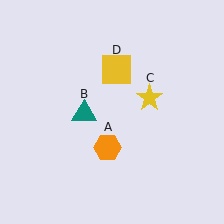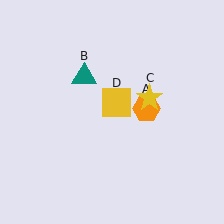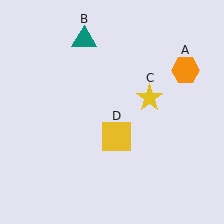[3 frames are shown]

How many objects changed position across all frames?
3 objects changed position: orange hexagon (object A), teal triangle (object B), yellow square (object D).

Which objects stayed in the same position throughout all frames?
Yellow star (object C) remained stationary.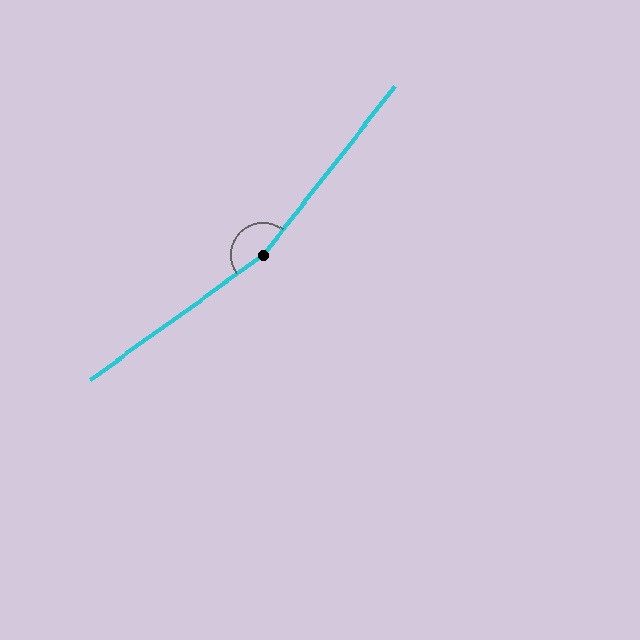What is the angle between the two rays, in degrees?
Approximately 164 degrees.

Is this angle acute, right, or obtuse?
It is obtuse.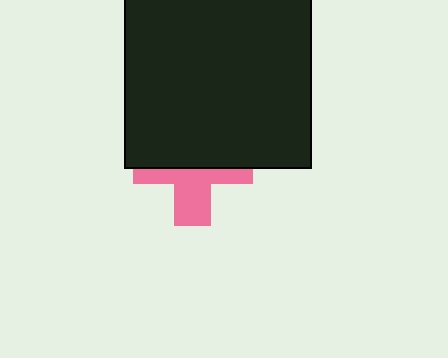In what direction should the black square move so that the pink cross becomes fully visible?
The black square should move up. That is the shortest direction to clear the overlap and leave the pink cross fully visible.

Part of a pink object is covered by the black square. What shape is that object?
It is a cross.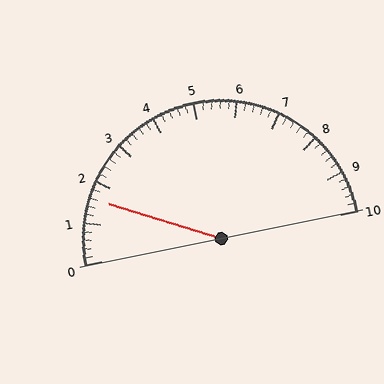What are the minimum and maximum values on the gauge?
The gauge ranges from 0 to 10.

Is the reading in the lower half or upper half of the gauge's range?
The reading is in the lower half of the range (0 to 10).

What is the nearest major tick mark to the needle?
The nearest major tick mark is 2.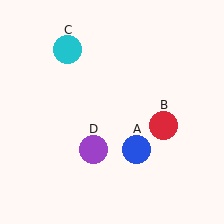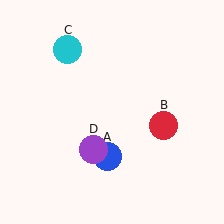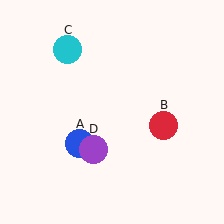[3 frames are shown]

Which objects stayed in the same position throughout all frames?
Red circle (object B) and cyan circle (object C) and purple circle (object D) remained stationary.